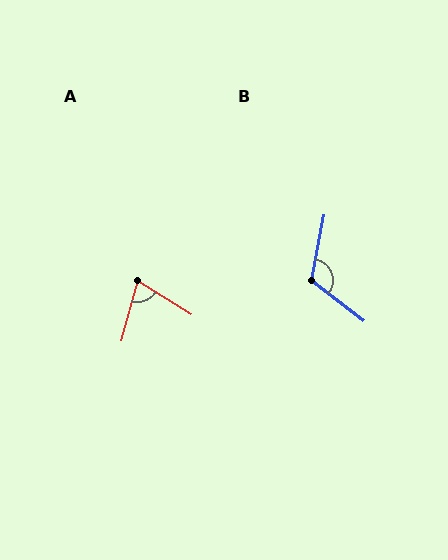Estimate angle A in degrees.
Approximately 73 degrees.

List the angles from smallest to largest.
A (73°), B (117°).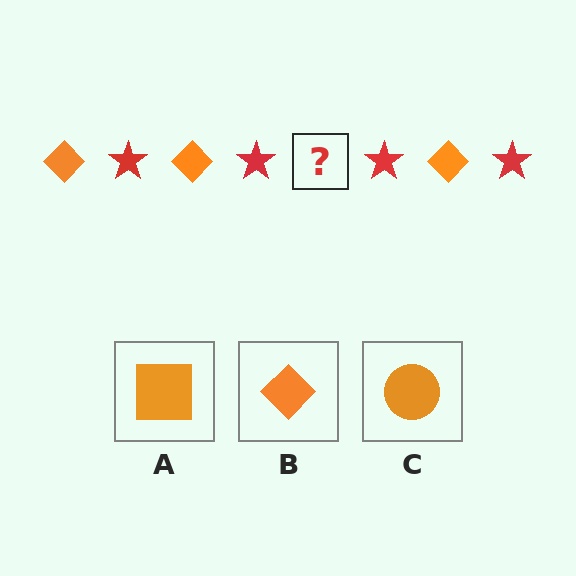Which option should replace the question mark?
Option B.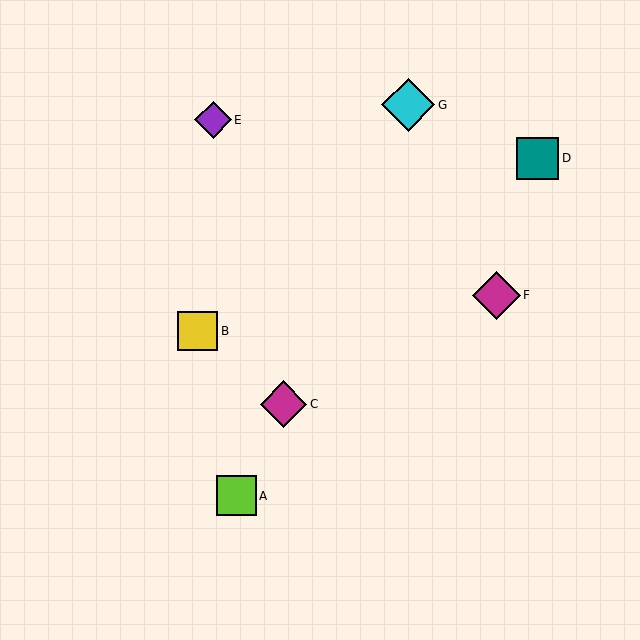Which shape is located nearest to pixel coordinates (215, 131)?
The purple diamond (labeled E) at (213, 120) is nearest to that location.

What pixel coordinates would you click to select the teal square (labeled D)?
Click at (538, 158) to select the teal square D.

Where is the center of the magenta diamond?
The center of the magenta diamond is at (496, 295).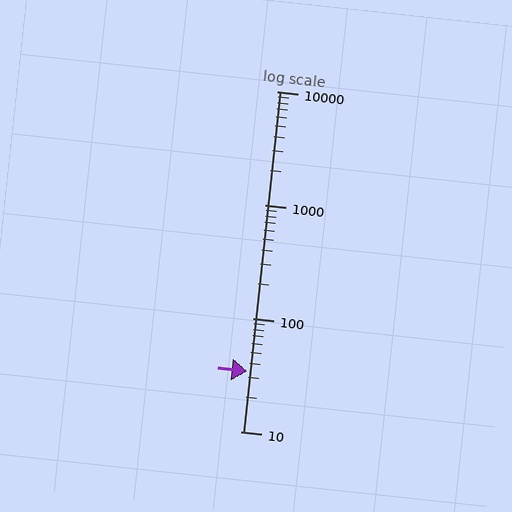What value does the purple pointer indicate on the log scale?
The pointer indicates approximately 34.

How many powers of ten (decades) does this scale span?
The scale spans 3 decades, from 10 to 10000.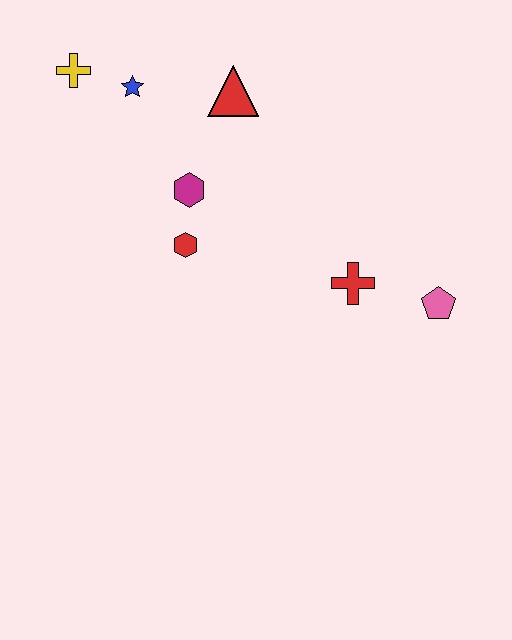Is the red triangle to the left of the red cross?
Yes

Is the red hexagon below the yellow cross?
Yes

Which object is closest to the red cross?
The pink pentagon is closest to the red cross.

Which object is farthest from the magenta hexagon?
The pink pentagon is farthest from the magenta hexagon.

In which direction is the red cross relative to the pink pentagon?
The red cross is to the left of the pink pentagon.